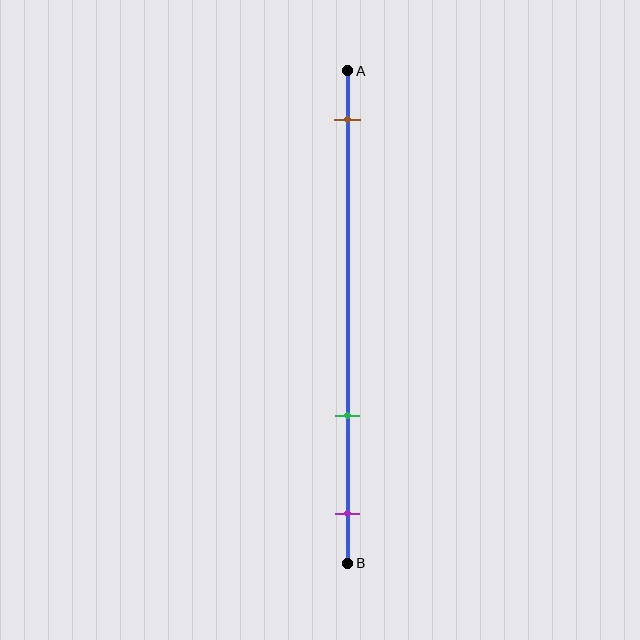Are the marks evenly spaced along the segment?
No, the marks are not evenly spaced.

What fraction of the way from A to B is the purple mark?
The purple mark is approximately 90% (0.9) of the way from A to B.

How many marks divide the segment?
There are 3 marks dividing the segment.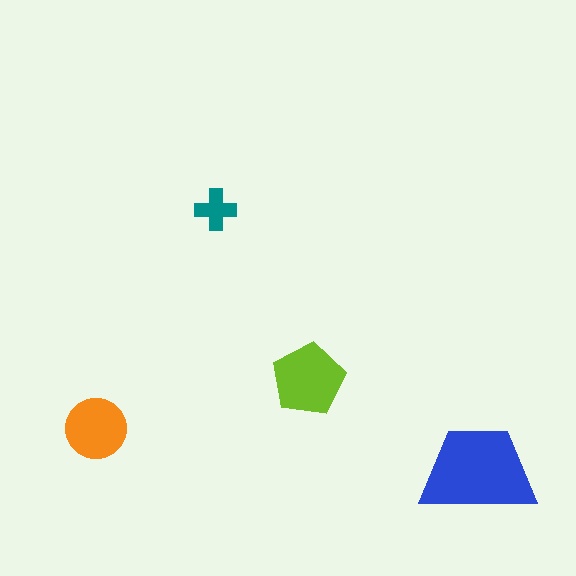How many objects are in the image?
There are 4 objects in the image.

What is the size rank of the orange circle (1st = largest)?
3rd.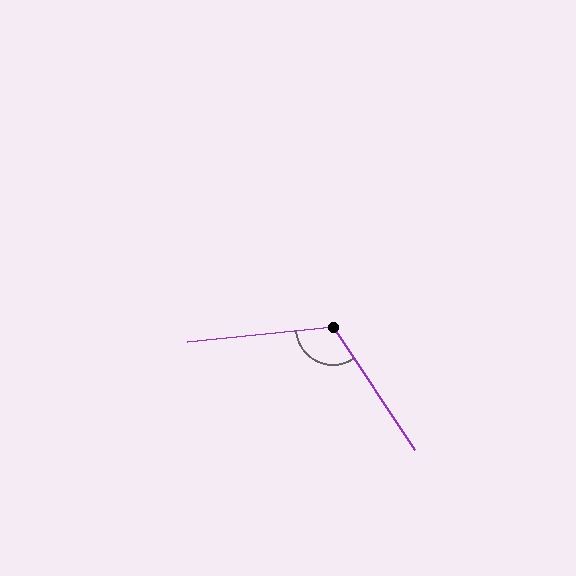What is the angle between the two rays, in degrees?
Approximately 118 degrees.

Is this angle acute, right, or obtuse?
It is obtuse.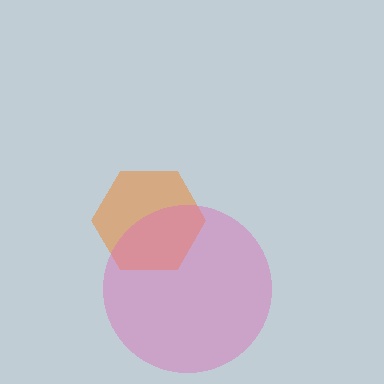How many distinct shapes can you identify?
There are 2 distinct shapes: an orange hexagon, a pink circle.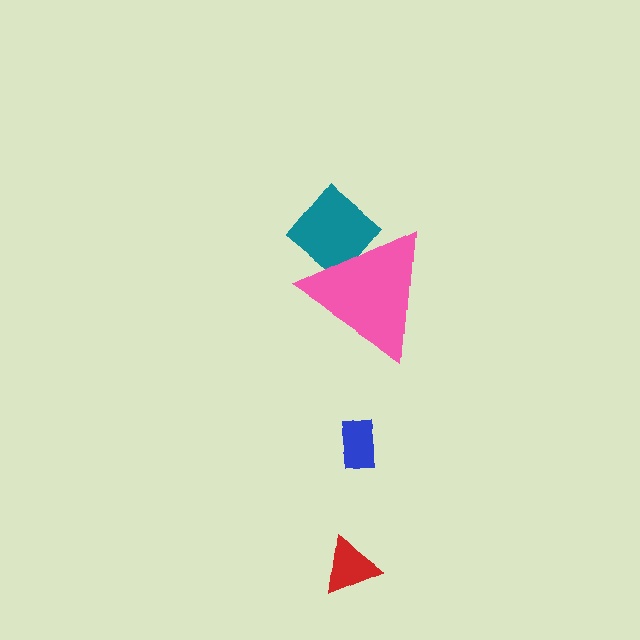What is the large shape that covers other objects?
A pink triangle.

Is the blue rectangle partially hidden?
No, the blue rectangle is fully visible.